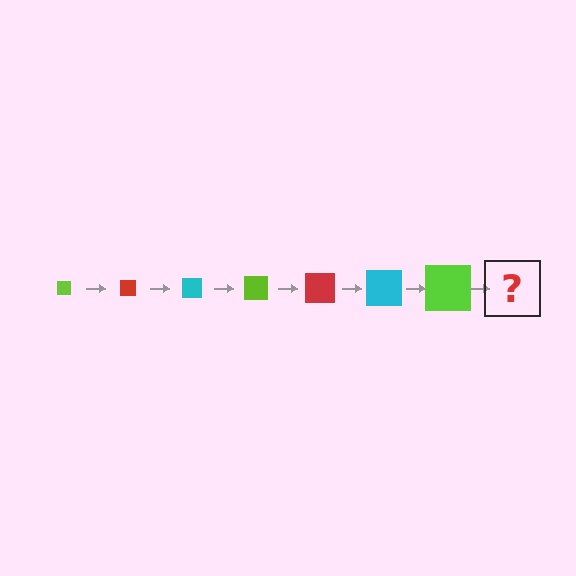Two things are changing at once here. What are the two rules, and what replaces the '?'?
The two rules are that the square grows larger each step and the color cycles through lime, red, and cyan. The '?' should be a red square, larger than the previous one.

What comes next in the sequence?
The next element should be a red square, larger than the previous one.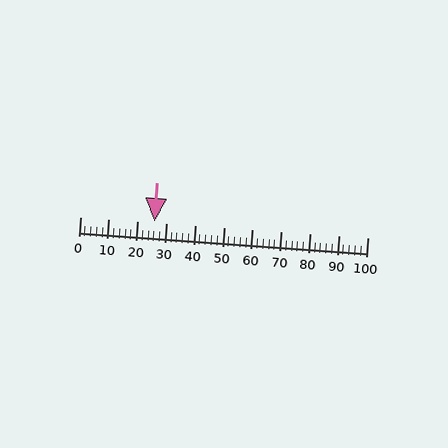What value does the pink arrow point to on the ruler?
The pink arrow points to approximately 26.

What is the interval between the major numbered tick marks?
The major tick marks are spaced 10 units apart.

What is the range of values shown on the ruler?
The ruler shows values from 0 to 100.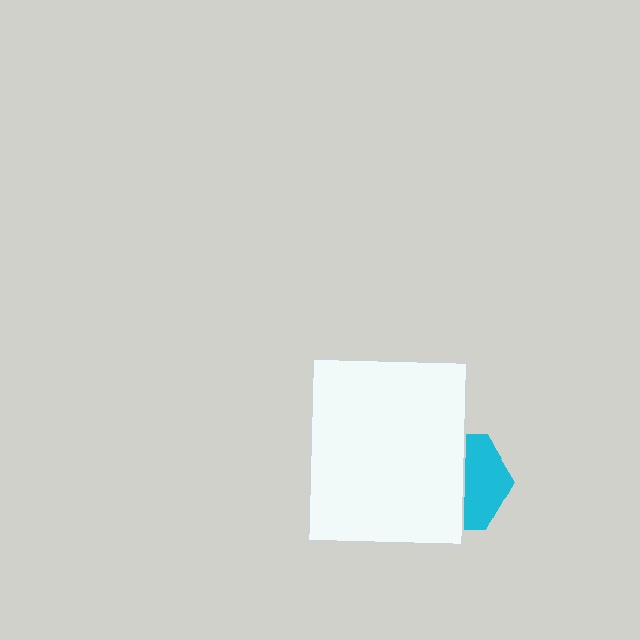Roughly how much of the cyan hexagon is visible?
A small part of it is visible (roughly 43%).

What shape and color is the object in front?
The object in front is a white rectangle.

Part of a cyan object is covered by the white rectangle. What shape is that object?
It is a hexagon.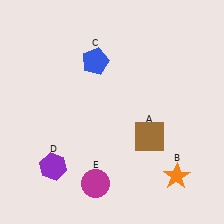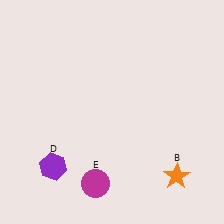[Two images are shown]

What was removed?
The brown square (A), the blue pentagon (C) were removed in Image 2.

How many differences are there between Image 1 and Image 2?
There are 2 differences between the two images.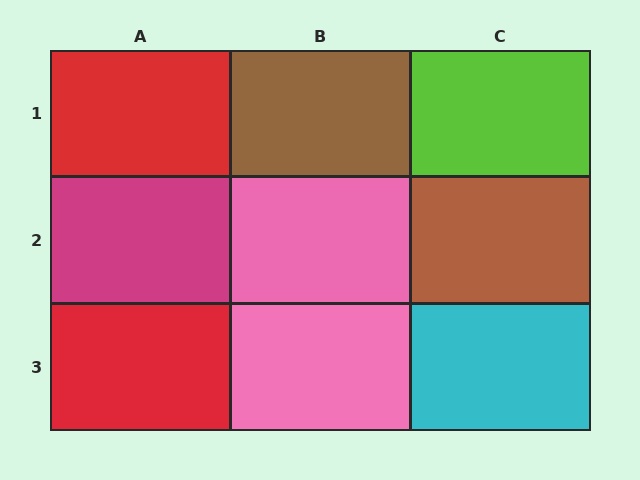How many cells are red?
2 cells are red.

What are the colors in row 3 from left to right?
Red, pink, cyan.